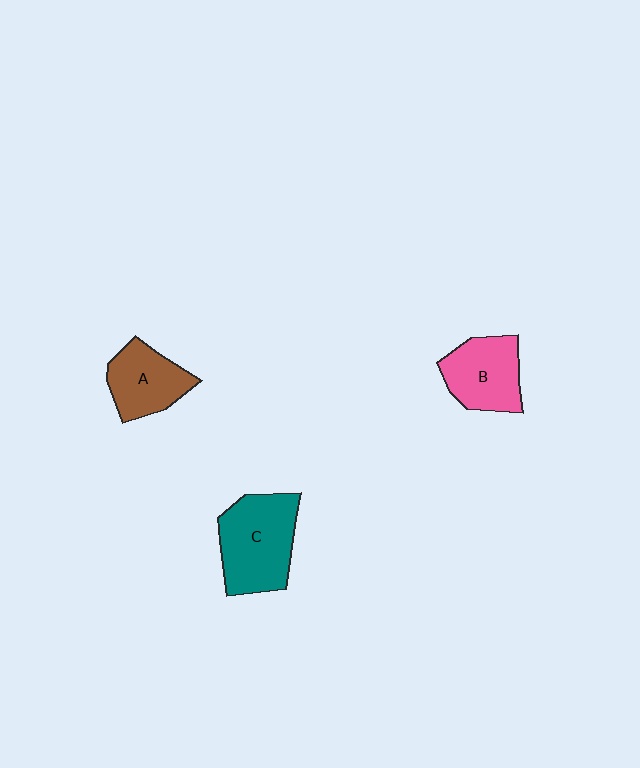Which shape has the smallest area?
Shape A (brown).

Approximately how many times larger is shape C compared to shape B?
Approximately 1.3 times.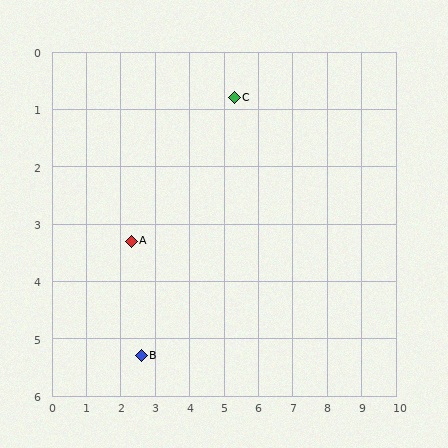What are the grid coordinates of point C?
Point C is at approximately (5.3, 0.8).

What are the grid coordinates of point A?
Point A is at approximately (2.3, 3.3).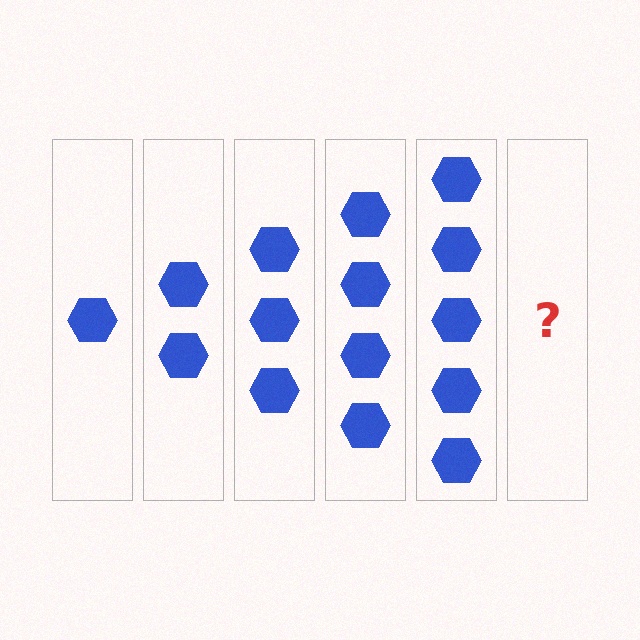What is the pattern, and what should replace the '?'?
The pattern is that each step adds one more hexagon. The '?' should be 6 hexagons.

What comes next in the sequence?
The next element should be 6 hexagons.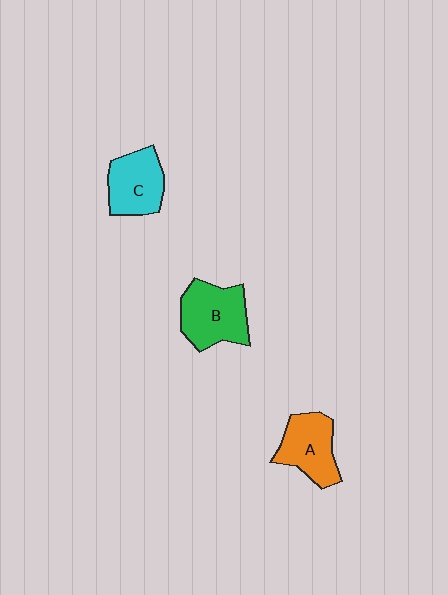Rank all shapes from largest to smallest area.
From largest to smallest: B (green), A (orange), C (cyan).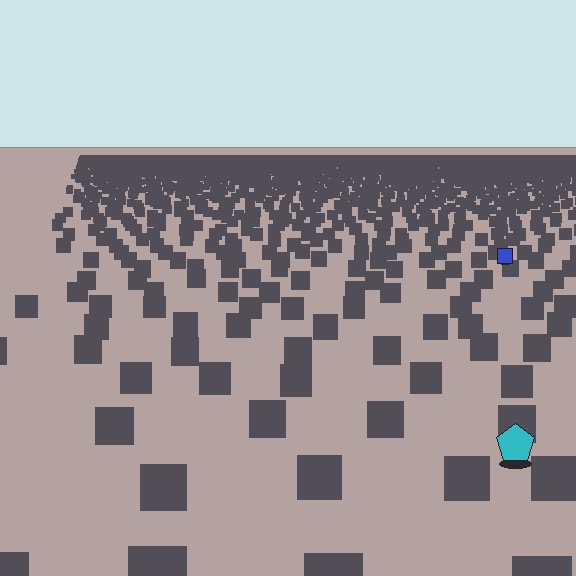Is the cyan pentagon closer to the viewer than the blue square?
Yes. The cyan pentagon is closer — you can tell from the texture gradient: the ground texture is coarser near it.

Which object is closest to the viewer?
The cyan pentagon is closest. The texture marks near it are larger and more spread out.